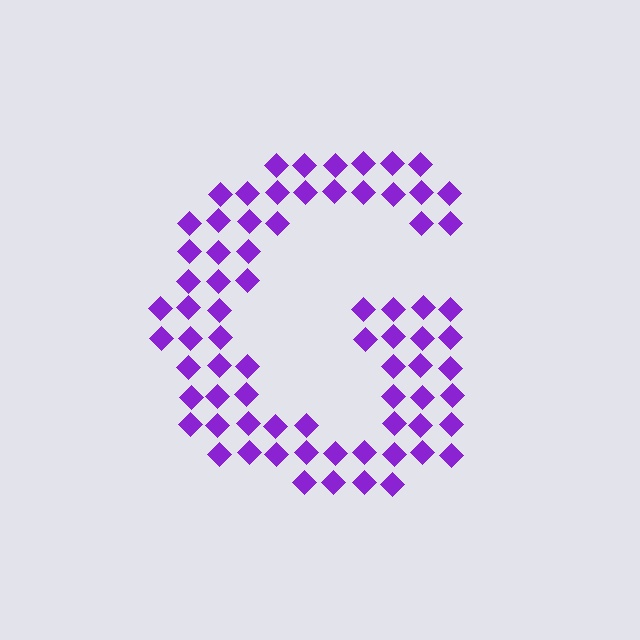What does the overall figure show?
The overall figure shows the letter G.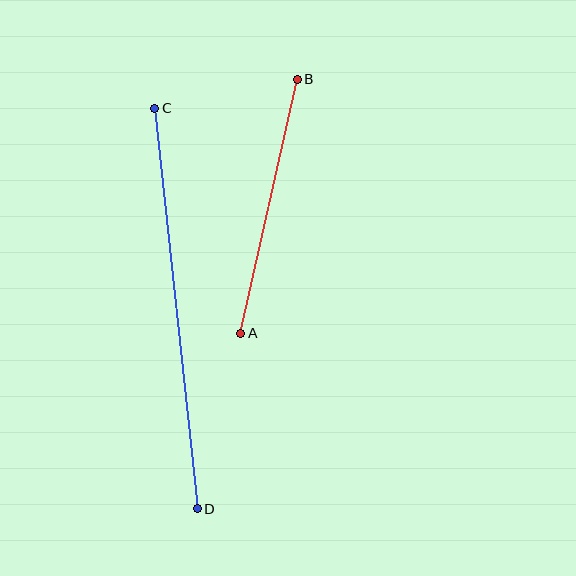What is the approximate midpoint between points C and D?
The midpoint is at approximately (176, 308) pixels.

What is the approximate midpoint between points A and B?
The midpoint is at approximately (269, 206) pixels.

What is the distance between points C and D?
The distance is approximately 403 pixels.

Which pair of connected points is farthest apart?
Points C and D are farthest apart.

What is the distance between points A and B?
The distance is approximately 260 pixels.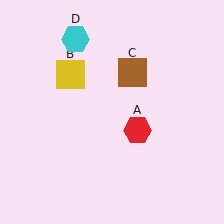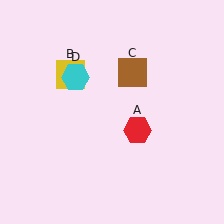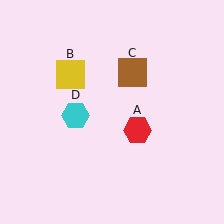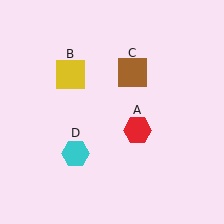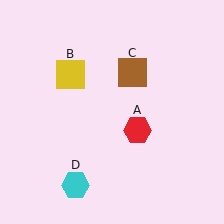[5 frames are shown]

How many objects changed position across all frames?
1 object changed position: cyan hexagon (object D).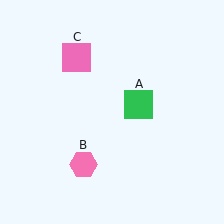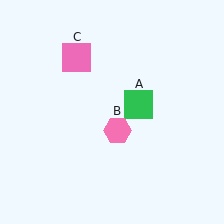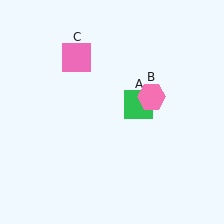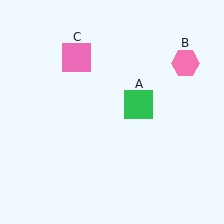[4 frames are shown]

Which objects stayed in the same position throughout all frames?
Green square (object A) and pink square (object C) remained stationary.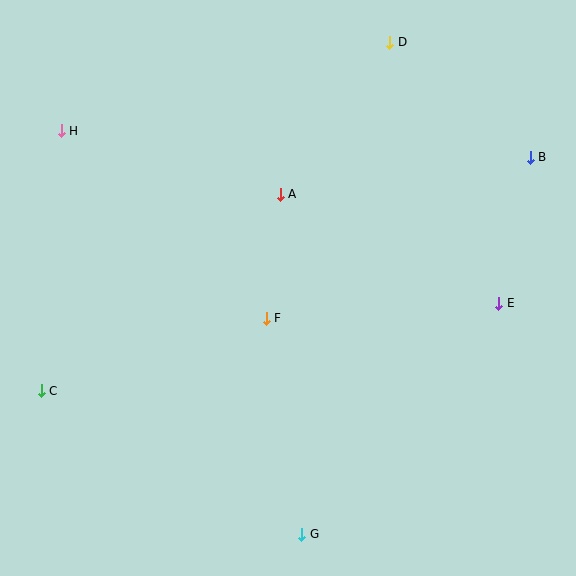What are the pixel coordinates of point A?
Point A is at (280, 194).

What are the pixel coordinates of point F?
Point F is at (266, 318).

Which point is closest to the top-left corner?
Point H is closest to the top-left corner.